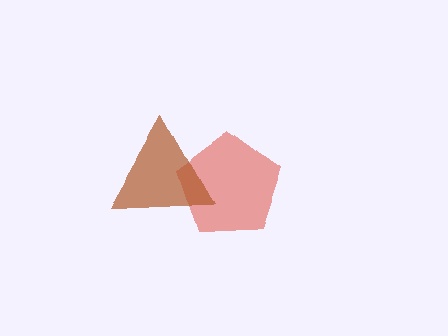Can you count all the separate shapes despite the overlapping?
Yes, there are 2 separate shapes.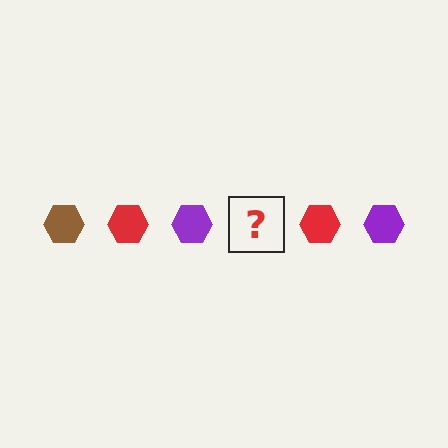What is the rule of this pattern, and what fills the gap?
The rule is that the pattern cycles through brown, red, purple hexagons. The gap should be filled with a brown hexagon.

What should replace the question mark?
The question mark should be replaced with a brown hexagon.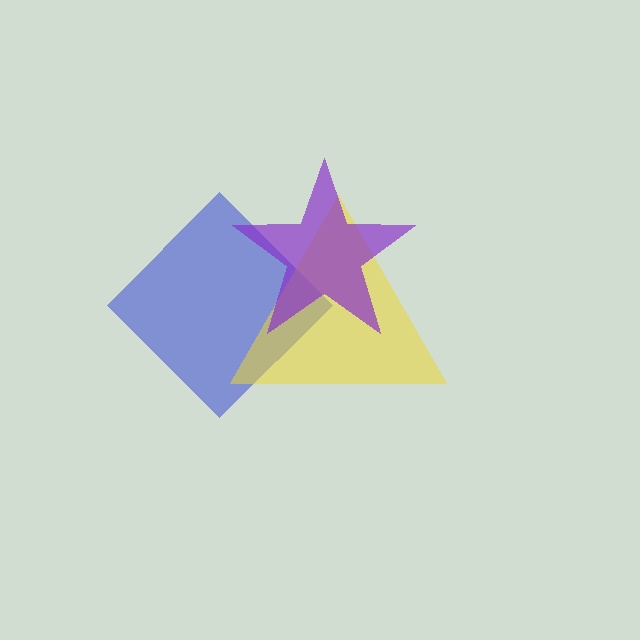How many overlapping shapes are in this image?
There are 3 overlapping shapes in the image.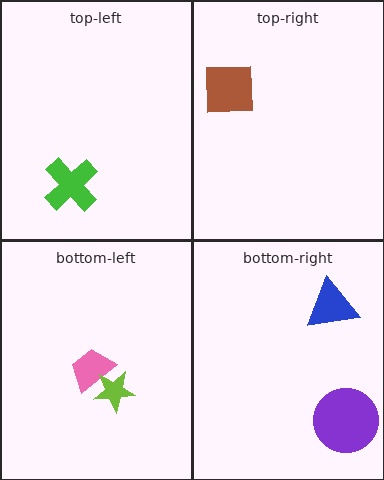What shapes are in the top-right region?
The brown square.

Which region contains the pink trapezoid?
The bottom-left region.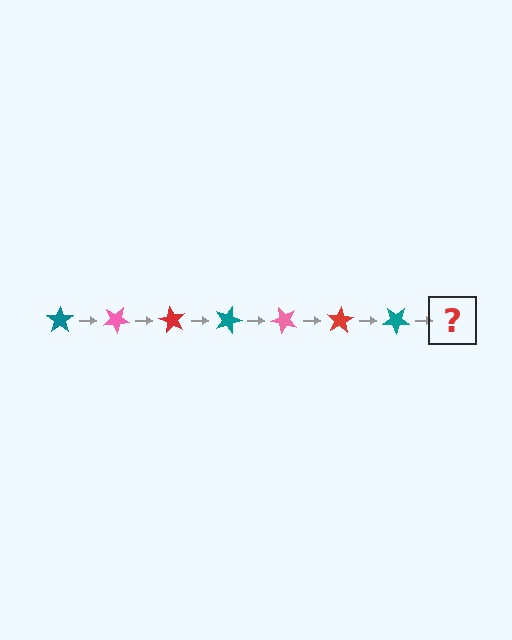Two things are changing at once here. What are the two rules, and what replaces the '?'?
The two rules are that it rotates 30 degrees each step and the color cycles through teal, pink, and red. The '?' should be a pink star, rotated 210 degrees from the start.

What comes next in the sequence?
The next element should be a pink star, rotated 210 degrees from the start.